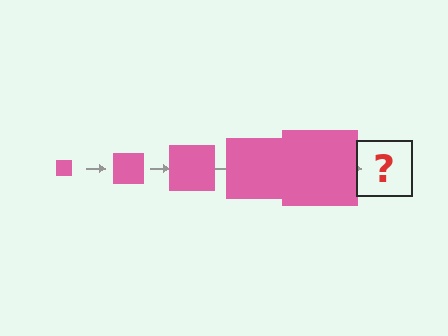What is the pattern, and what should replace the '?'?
The pattern is that the square gets progressively larger each step. The '?' should be a pink square, larger than the previous one.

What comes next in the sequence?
The next element should be a pink square, larger than the previous one.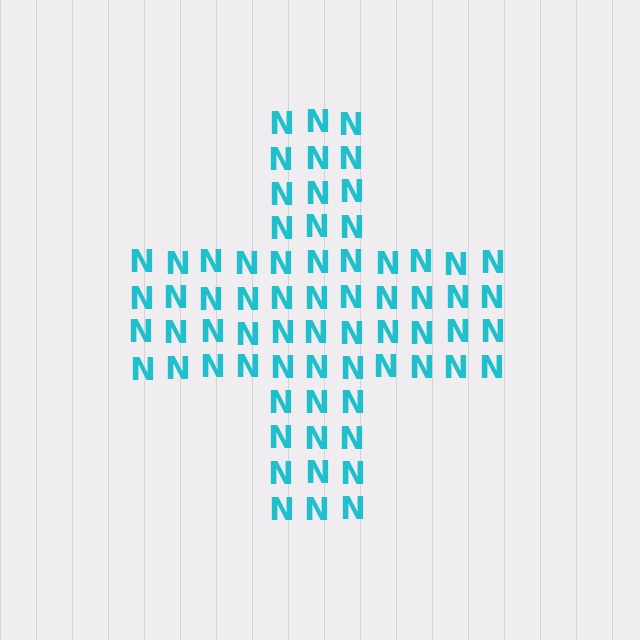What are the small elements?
The small elements are letter N's.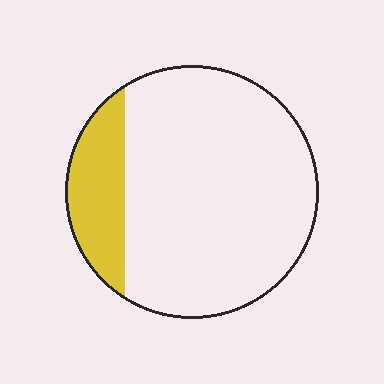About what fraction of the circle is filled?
About one sixth (1/6).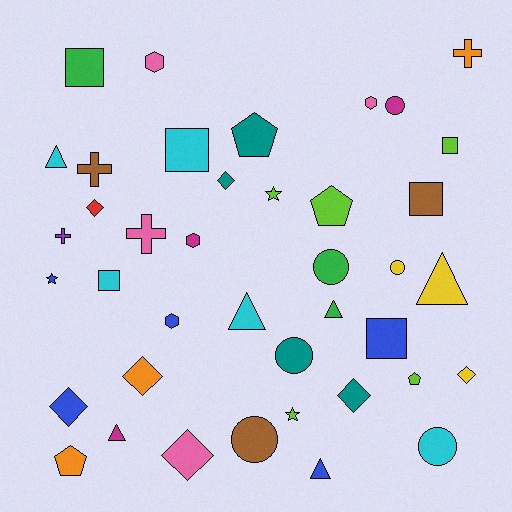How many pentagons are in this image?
There are 4 pentagons.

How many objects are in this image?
There are 40 objects.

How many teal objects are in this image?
There are 4 teal objects.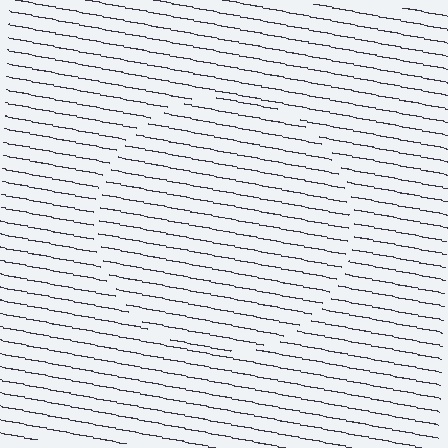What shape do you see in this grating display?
An illusory circle. The interior of the shape contains the same grating, shifted by half a period — the contour is defined by the phase discontinuity where line-ends from the inner and outer gratings abut.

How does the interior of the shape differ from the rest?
The interior of the shape contains the same grating, shifted by half a period — the contour is defined by the phase discontinuity where line-ends from the inner and outer gratings abut.